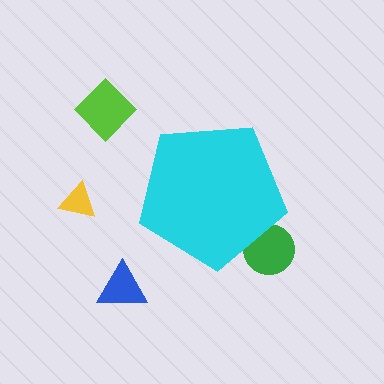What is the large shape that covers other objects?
A cyan pentagon.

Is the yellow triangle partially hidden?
No, the yellow triangle is fully visible.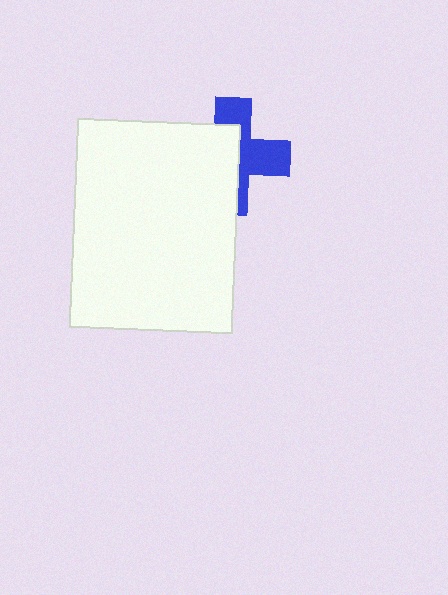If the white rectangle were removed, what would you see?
You would see the complete blue cross.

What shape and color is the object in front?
The object in front is a white rectangle.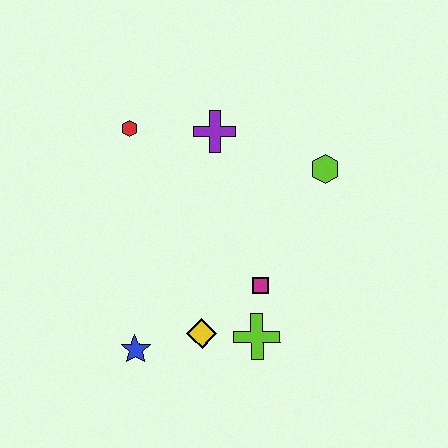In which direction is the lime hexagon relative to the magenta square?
The lime hexagon is above the magenta square.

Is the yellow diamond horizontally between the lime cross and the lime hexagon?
No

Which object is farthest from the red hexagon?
The lime cross is farthest from the red hexagon.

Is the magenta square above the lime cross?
Yes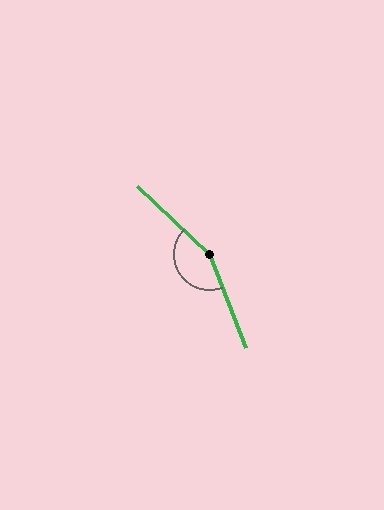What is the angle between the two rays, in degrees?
Approximately 155 degrees.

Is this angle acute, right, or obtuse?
It is obtuse.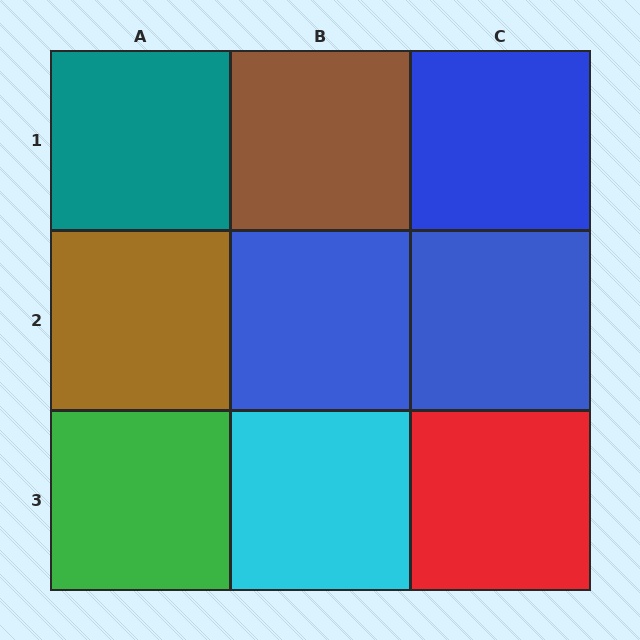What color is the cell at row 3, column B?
Cyan.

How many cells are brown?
2 cells are brown.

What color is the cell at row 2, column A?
Brown.